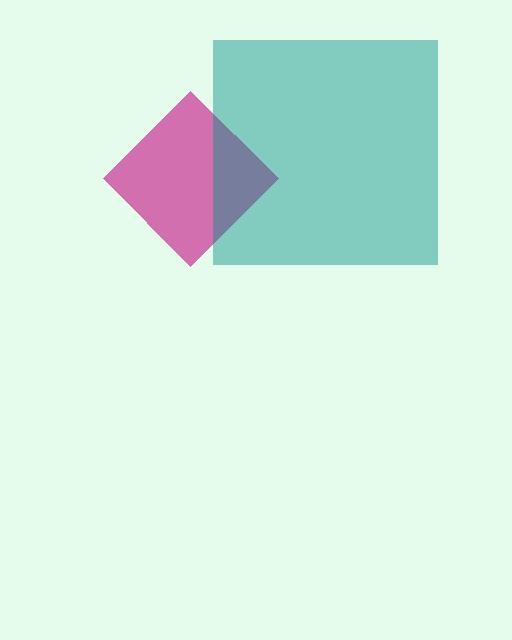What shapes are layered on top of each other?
The layered shapes are: a magenta diamond, a teal square.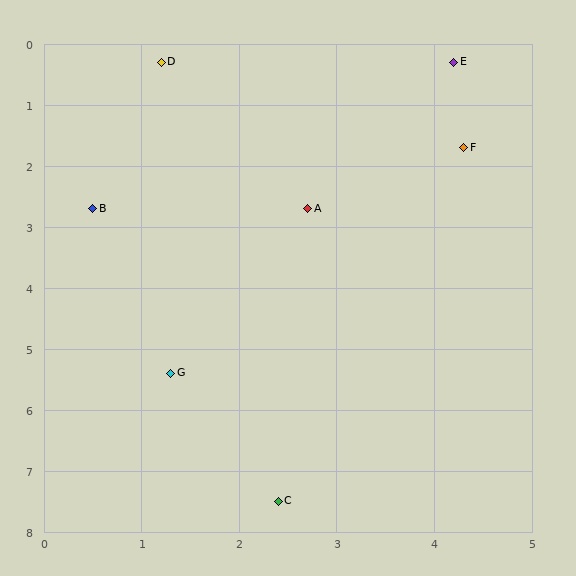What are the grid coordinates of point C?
Point C is at approximately (2.4, 7.5).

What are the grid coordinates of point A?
Point A is at approximately (2.7, 2.7).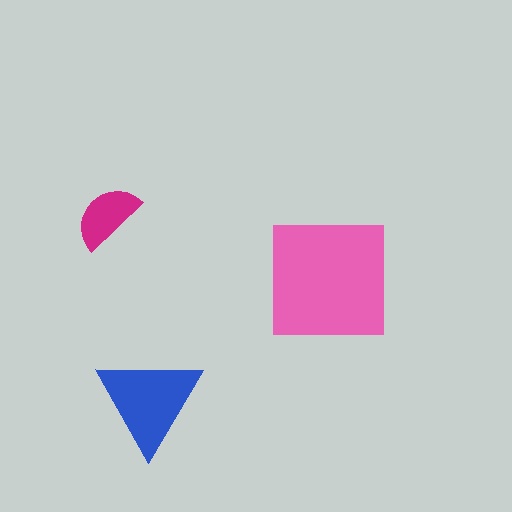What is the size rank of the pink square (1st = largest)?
1st.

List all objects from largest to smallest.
The pink square, the blue triangle, the magenta semicircle.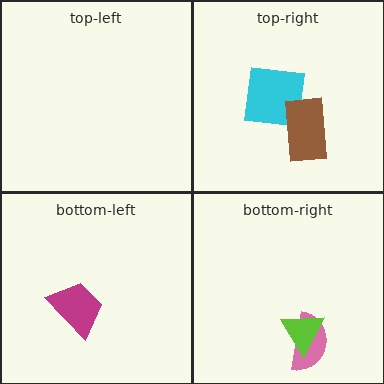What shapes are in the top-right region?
The cyan square, the brown rectangle.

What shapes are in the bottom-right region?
The pink semicircle, the lime triangle.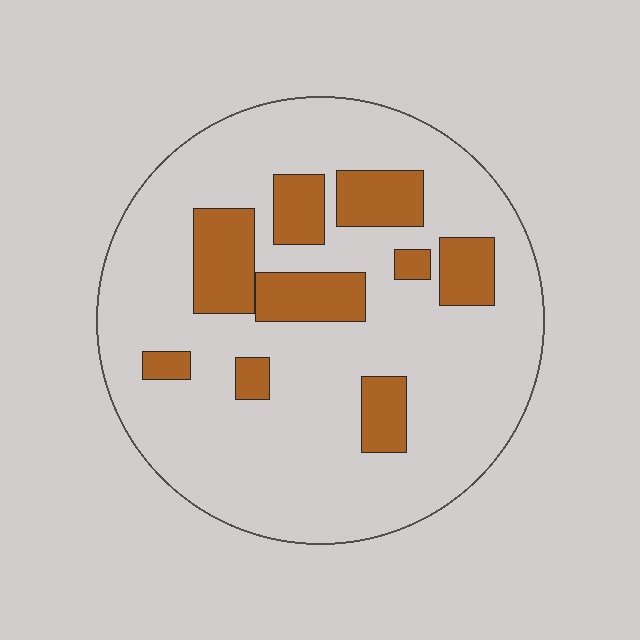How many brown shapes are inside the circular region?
9.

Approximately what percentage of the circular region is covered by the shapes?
Approximately 20%.